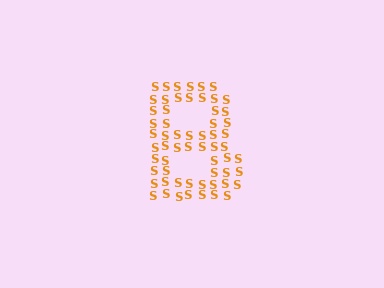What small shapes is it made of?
It is made of small letter S's.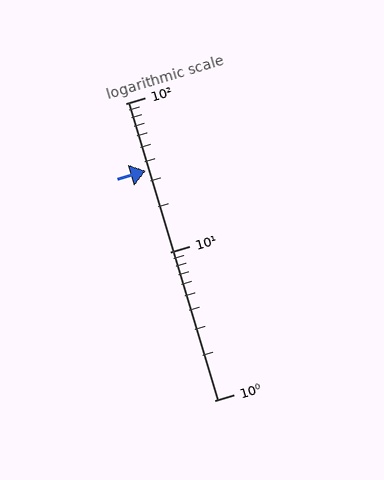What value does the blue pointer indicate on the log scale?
The pointer indicates approximately 35.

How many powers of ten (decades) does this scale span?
The scale spans 2 decades, from 1 to 100.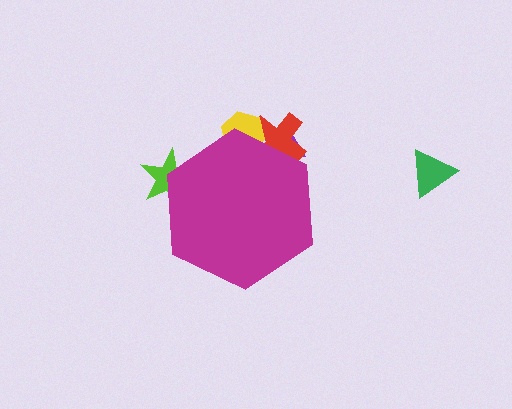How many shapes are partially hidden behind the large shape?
4 shapes are partially hidden.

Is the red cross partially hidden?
Yes, the red cross is partially hidden behind the magenta hexagon.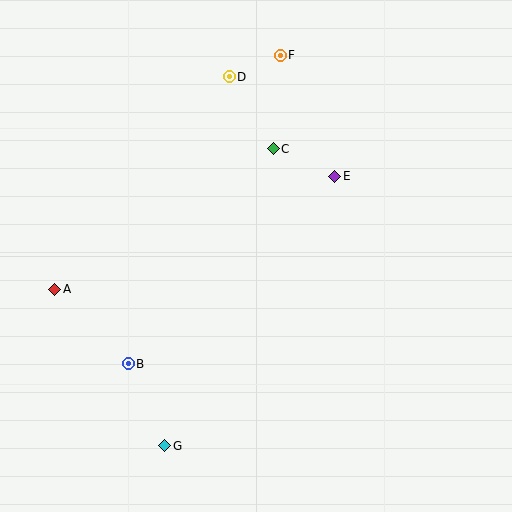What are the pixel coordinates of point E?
Point E is at (335, 176).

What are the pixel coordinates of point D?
Point D is at (229, 77).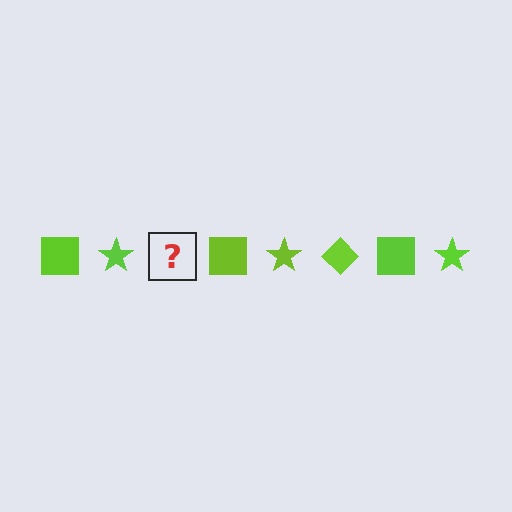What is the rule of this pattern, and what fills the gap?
The rule is that the pattern cycles through square, star, diamond shapes in lime. The gap should be filled with a lime diamond.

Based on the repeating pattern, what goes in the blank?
The blank should be a lime diamond.